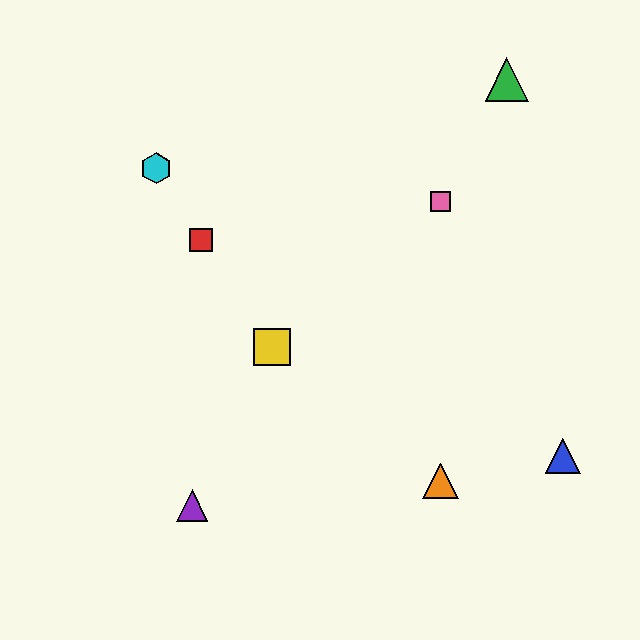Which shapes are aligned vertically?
The orange triangle, the pink square are aligned vertically.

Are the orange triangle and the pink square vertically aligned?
Yes, both are at x≈440.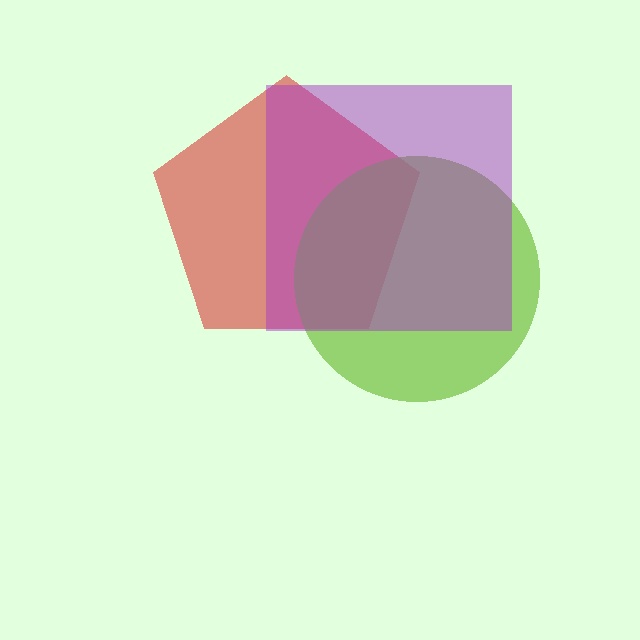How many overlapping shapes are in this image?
There are 3 overlapping shapes in the image.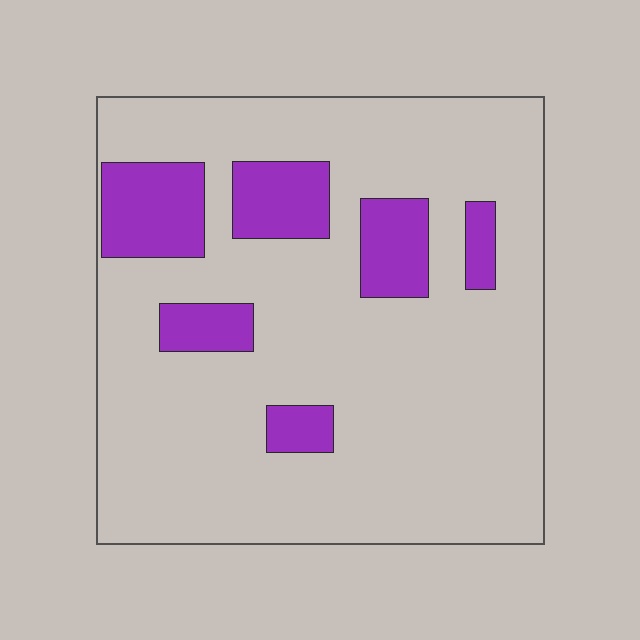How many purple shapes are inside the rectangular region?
6.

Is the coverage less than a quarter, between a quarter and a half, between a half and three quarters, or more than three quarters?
Less than a quarter.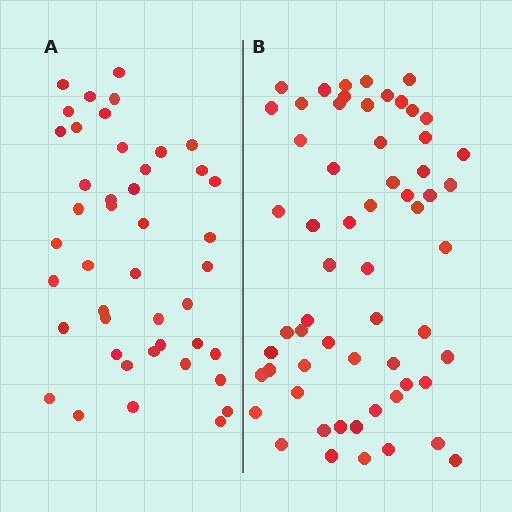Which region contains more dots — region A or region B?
Region B (the right region) has more dots.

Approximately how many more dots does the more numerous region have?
Region B has approximately 15 more dots than region A.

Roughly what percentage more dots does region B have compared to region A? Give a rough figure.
About 35% more.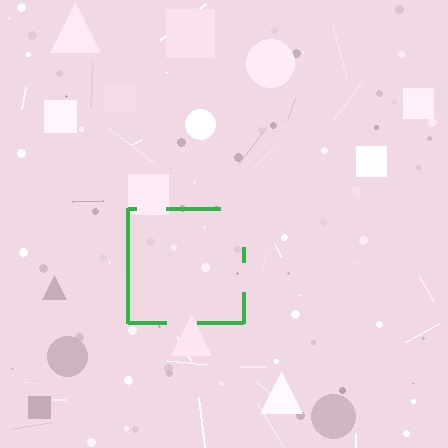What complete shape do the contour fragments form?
The contour fragments form a square.